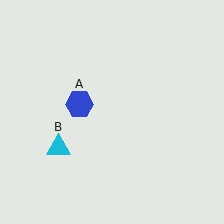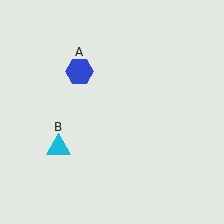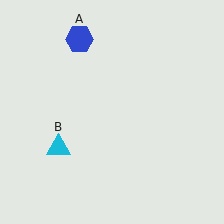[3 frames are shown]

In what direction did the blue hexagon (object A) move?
The blue hexagon (object A) moved up.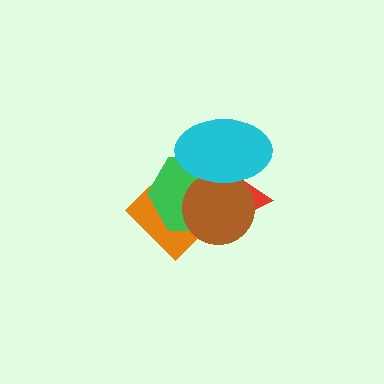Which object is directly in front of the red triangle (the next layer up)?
The orange diamond is directly in front of the red triangle.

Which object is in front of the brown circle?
The cyan ellipse is in front of the brown circle.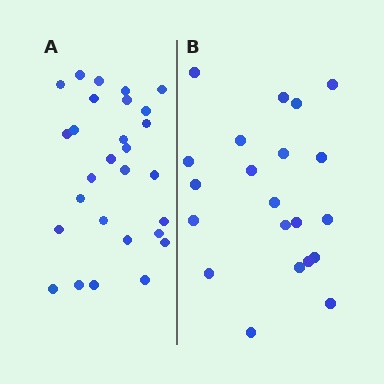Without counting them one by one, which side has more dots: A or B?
Region A (the left region) has more dots.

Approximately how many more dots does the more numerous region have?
Region A has roughly 8 or so more dots than region B.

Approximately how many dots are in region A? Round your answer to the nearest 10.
About 30 dots. (The exact count is 28, which rounds to 30.)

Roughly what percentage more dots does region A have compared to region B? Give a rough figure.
About 35% more.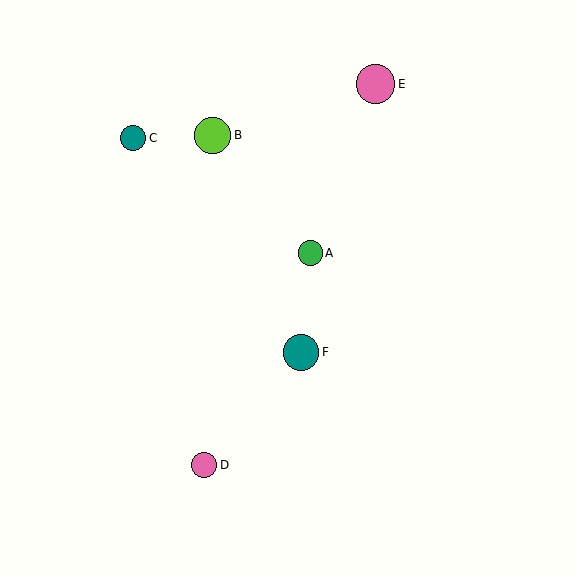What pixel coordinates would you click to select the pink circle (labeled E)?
Click at (376, 84) to select the pink circle E.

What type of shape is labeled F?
Shape F is a teal circle.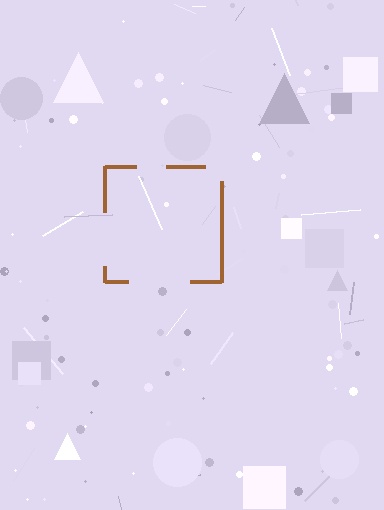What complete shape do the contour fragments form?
The contour fragments form a square.